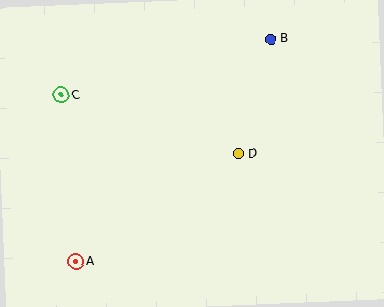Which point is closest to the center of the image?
Point D at (238, 154) is closest to the center.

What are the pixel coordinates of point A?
Point A is at (76, 262).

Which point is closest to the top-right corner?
Point B is closest to the top-right corner.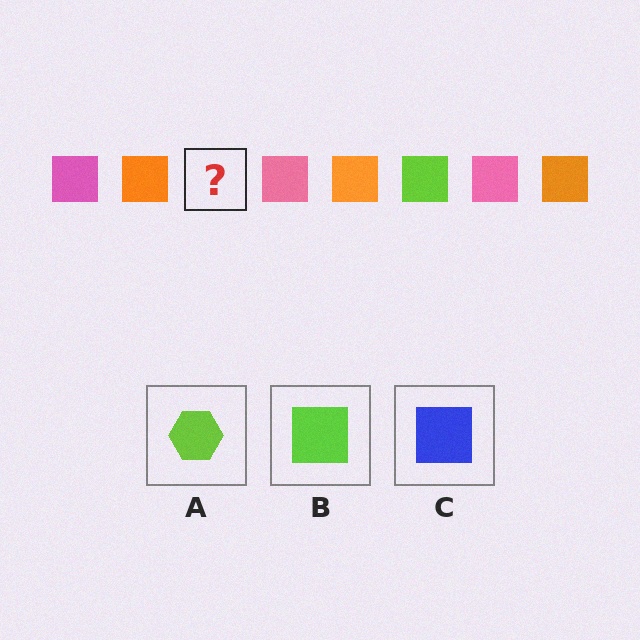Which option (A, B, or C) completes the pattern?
B.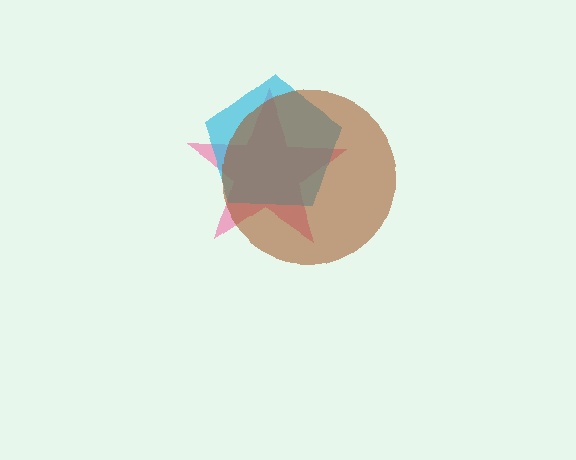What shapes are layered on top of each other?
The layered shapes are: a pink star, a cyan pentagon, a brown circle.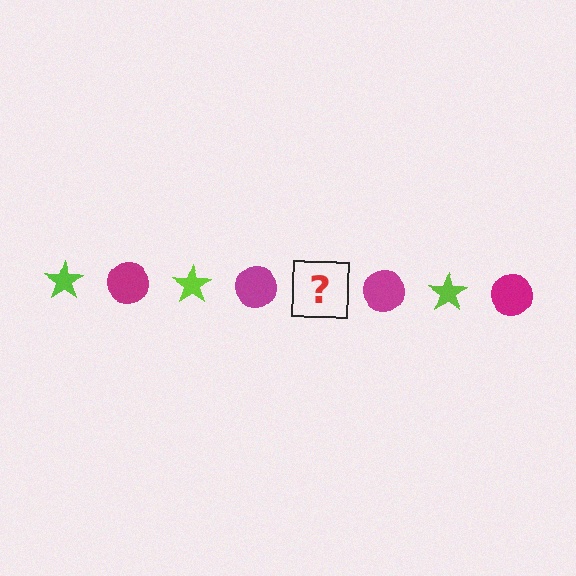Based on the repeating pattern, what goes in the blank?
The blank should be a lime star.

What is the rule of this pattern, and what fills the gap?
The rule is that the pattern alternates between lime star and magenta circle. The gap should be filled with a lime star.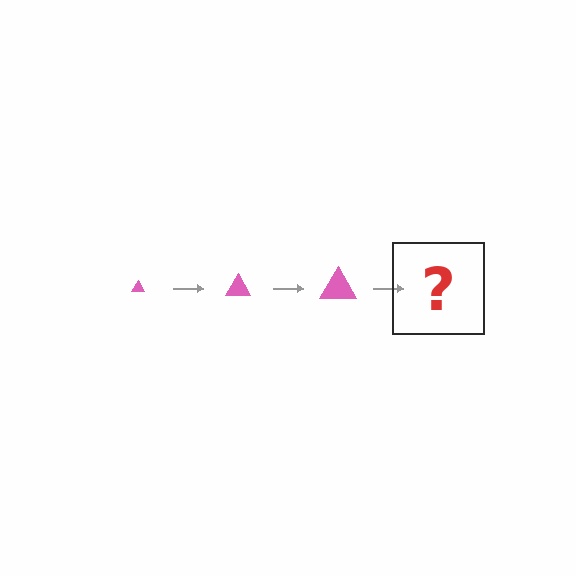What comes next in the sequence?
The next element should be a pink triangle, larger than the previous one.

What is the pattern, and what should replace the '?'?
The pattern is that the triangle gets progressively larger each step. The '?' should be a pink triangle, larger than the previous one.